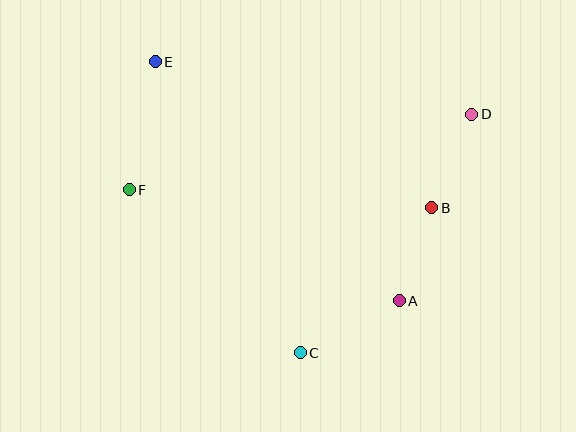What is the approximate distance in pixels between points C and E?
The distance between C and E is approximately 325 pixels.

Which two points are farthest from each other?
Points D and F are farthest from each other.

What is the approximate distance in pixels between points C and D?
The distance between C and D is approximately 293 pixels.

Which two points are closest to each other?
Points A and B are closest to each other.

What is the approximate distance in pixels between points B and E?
The distance between B and E is approximately 312 pixels.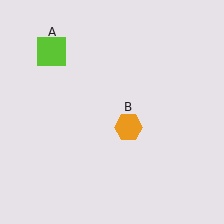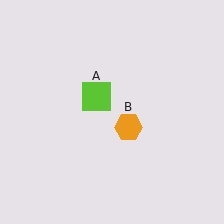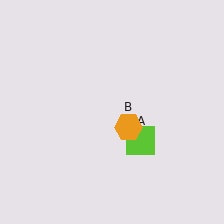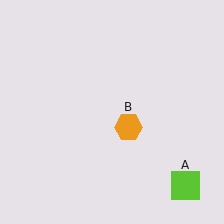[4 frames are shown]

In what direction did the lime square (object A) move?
The lime square (object A) moved down and to the right.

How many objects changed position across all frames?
1 object changed position: lime square (object A).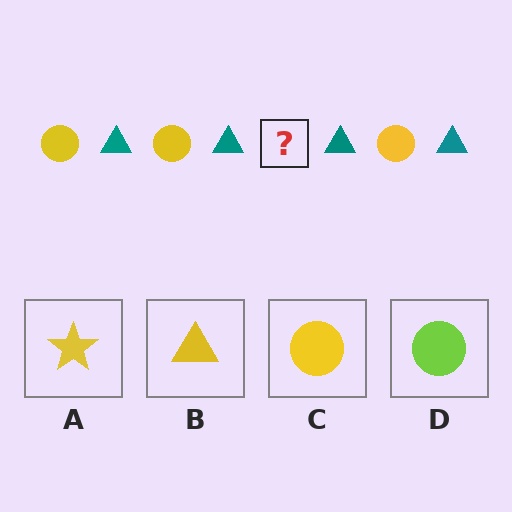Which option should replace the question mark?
Option C.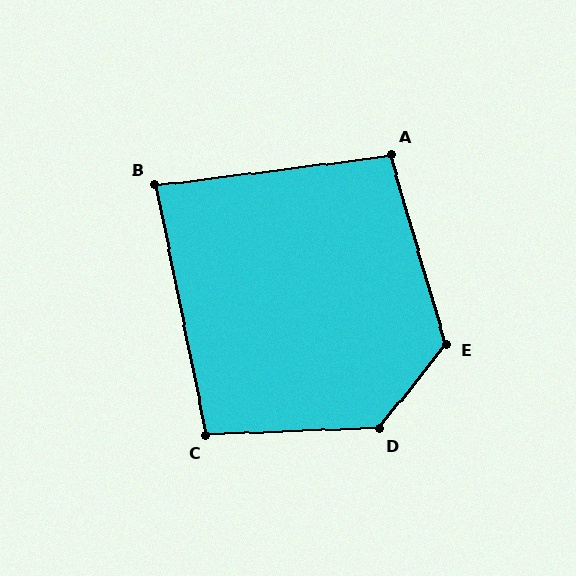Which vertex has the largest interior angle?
D, at approximately 130 degrees.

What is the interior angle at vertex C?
Approximately 100 degrees (obtuse).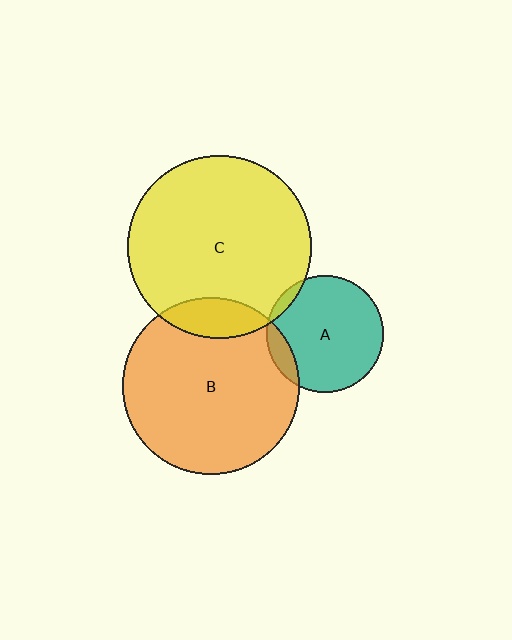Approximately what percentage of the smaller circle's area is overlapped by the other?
Approximately 15%.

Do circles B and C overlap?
Yes.